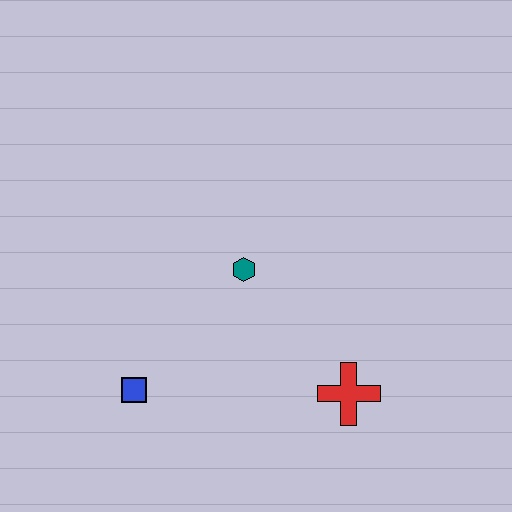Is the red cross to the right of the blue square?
Yes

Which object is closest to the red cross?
The teal hexagon is closest to the red cross.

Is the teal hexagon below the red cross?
No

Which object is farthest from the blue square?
The red cross is farthest from the blue square.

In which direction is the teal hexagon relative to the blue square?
The teal hexagon is above the blue square.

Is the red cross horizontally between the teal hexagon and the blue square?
No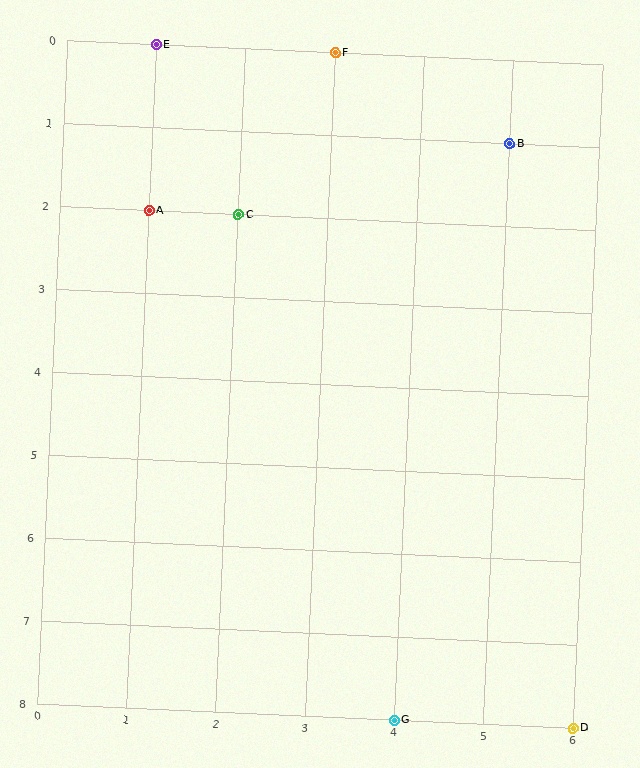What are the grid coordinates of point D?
Point D is at grid coordinates (6, 8).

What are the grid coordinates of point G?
Point G is at grid coordinates (4, 8).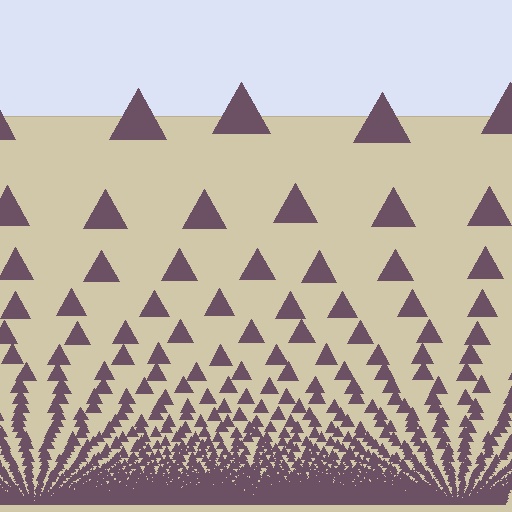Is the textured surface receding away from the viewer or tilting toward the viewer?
The surface appears to tilt toward the viewer. Texture elements get larger and sparser toward the top.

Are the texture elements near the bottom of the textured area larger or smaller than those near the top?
Smaller. The gradient is inverted — elements near the bottom are smaller and denser.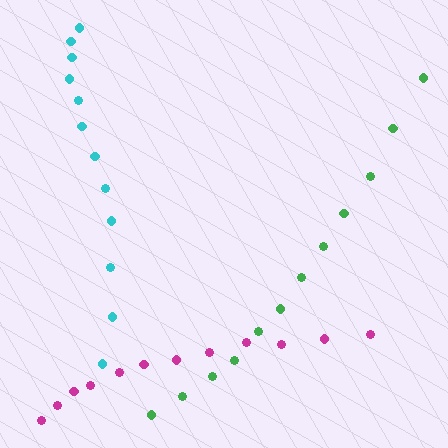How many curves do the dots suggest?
There are 3 distinct paths.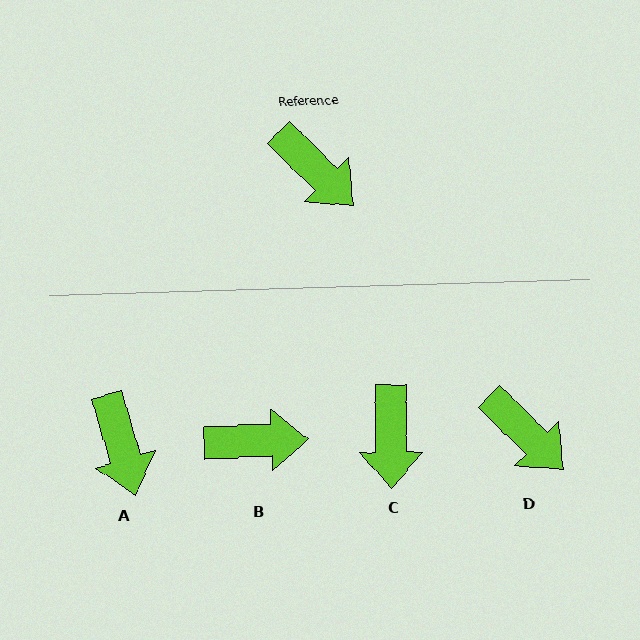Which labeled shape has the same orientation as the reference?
D.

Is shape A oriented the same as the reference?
No, it is off by about 29 degrees.